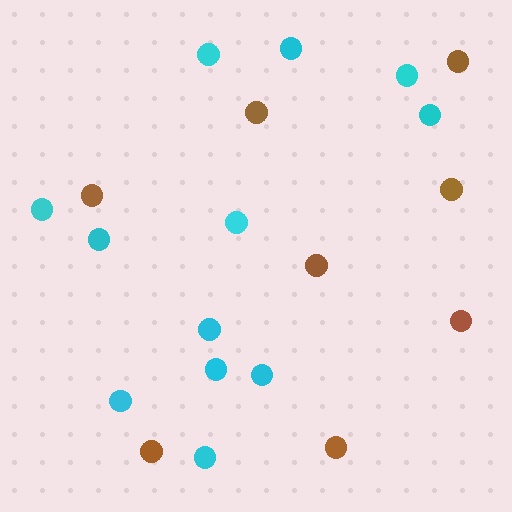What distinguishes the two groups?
There are 2 groups: one group of cyan circles (12) and one group of brown circles (8).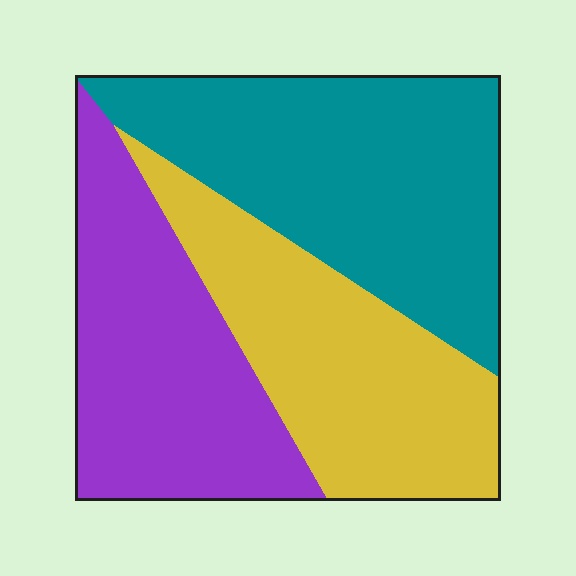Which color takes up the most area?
Teal, at roughly 40%.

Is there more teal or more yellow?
Teal.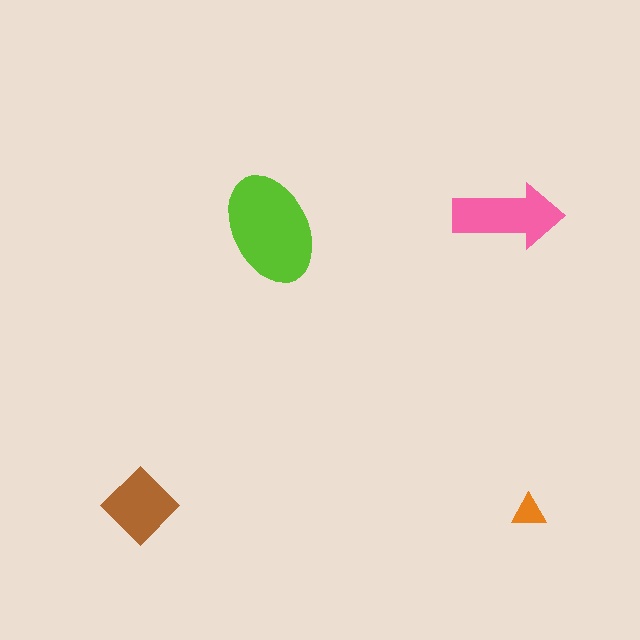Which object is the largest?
The lime ellipse.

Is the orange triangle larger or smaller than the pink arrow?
Smaller.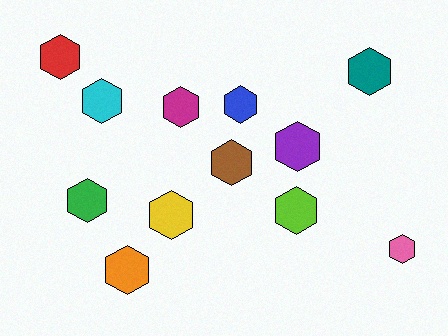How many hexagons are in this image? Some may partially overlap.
There are 12 hexagons.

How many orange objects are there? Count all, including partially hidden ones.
There is 1 orange object.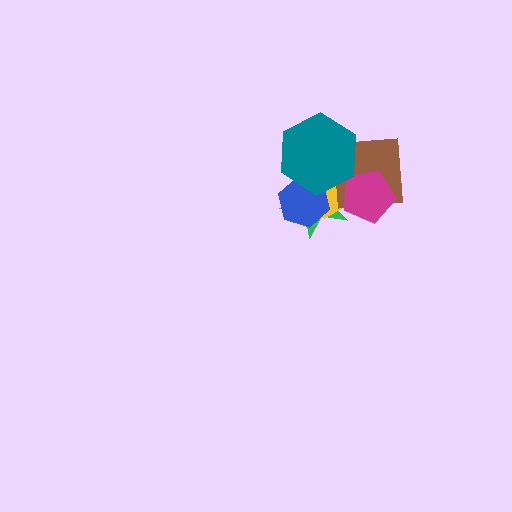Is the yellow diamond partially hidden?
Yes, it is partially covered by another shape.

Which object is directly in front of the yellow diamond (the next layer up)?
The brown square is directly in front of the yellow diamond.